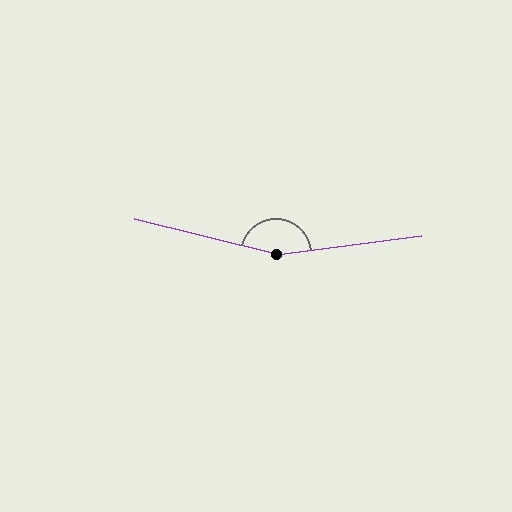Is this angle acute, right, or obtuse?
It is obtuse.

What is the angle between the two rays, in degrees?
Approximately 159 degrees.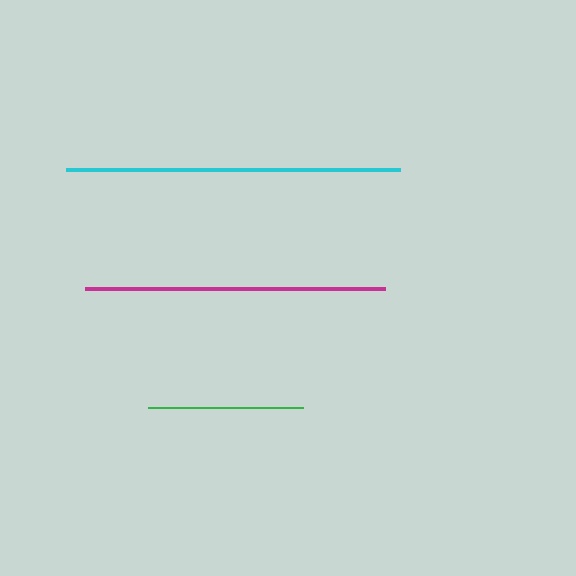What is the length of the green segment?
The green segment is approximately 155 pixels long.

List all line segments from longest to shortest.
From longest to shortest: cyan, magenta, green.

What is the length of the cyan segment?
The cyan segment is approximately 334 pixels long.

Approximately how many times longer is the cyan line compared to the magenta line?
The cyan line is approximately 1.1 times the length of the magenta line.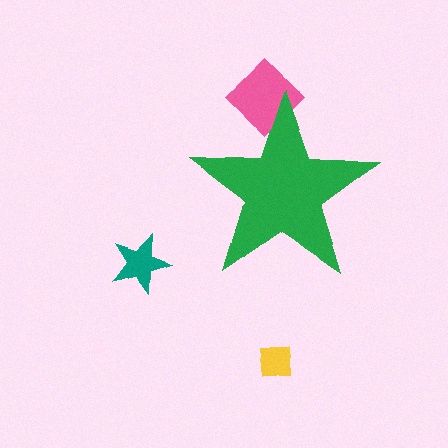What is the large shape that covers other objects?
A green star.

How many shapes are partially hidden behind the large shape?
1 shape is partially hidden.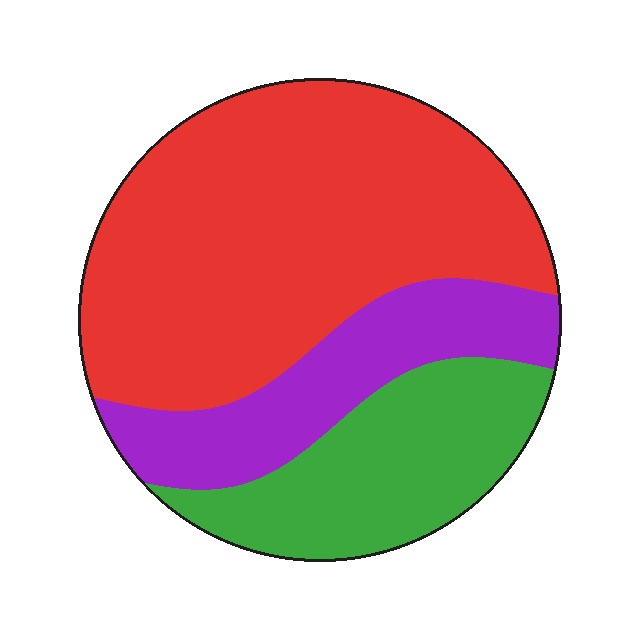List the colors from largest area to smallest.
From largest to smallest: red, green, purple.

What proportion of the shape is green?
Green covers 23% of the shape.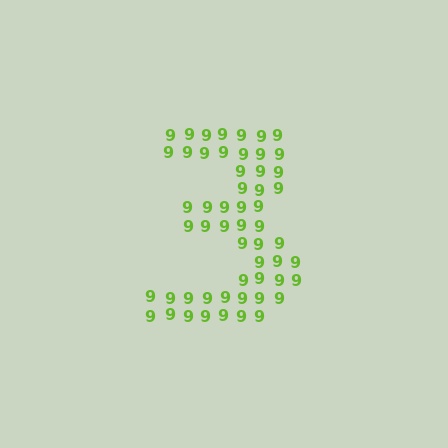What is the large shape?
The large shape is the digit 3.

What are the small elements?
The small elements are digit 9's.